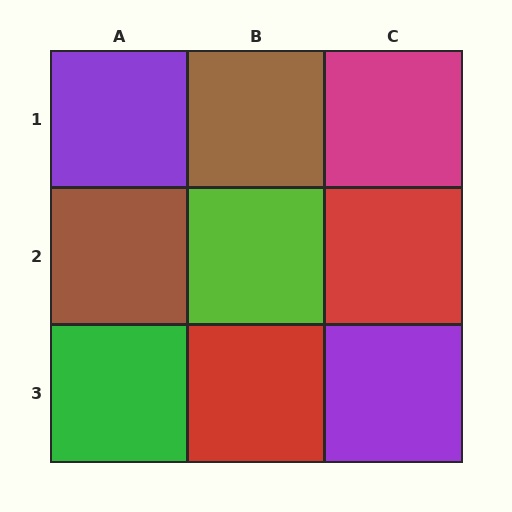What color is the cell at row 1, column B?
Brown.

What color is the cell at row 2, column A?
Brown.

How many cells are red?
2 cells are red.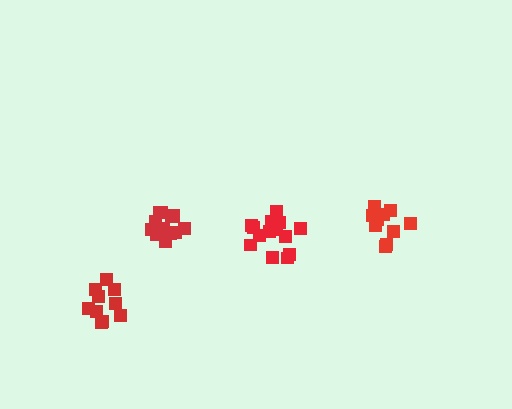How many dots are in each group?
Group 1: 10 dots, Group 2: 14 dots, Group 3: 12 dots, Group 4: 11 dots (47 total).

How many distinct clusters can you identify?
There are 4 distinct clusters.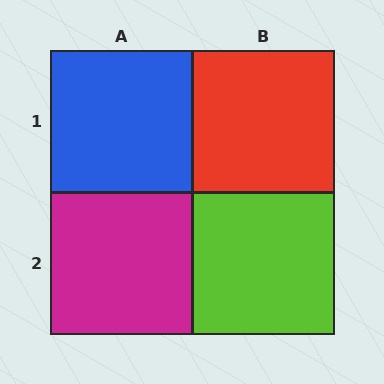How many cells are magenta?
1 cell is magenta.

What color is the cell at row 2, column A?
Magenta.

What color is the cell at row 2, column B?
Lime.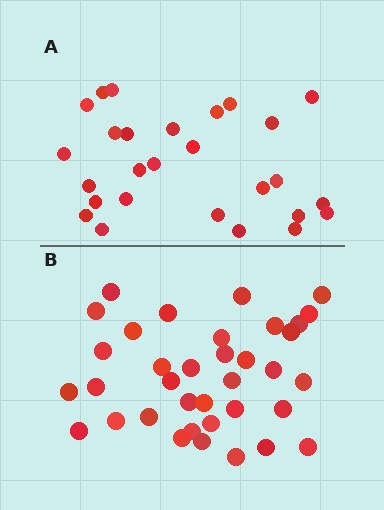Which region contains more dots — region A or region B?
Region B (the bottom region) has more dots.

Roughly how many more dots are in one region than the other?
Region B has roughly 8 or so more dots than region A.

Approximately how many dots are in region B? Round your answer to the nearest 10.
About 40 dots. (The exact count is 36, which rounds to 40.)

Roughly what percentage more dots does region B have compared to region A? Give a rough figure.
About 35% more.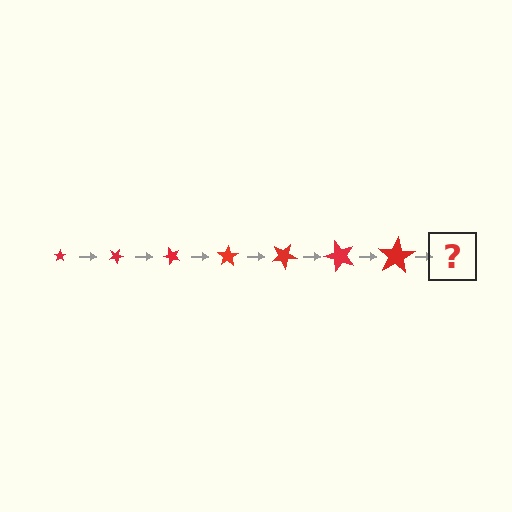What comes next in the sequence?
The next element should be a star, larger than the previous one and rotated 175 degrees from the start.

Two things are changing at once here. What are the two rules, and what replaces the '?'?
The two rules are that the star grows larger each step and it rotates 25 degrees each step. The '?' should be a star, larger than the previous one and rotated 175 degrees from the start.